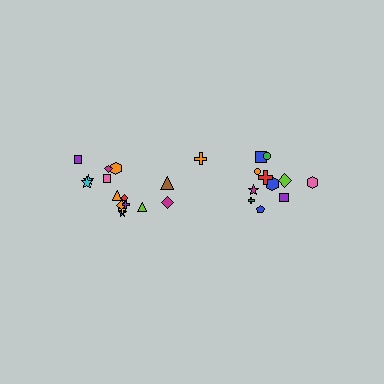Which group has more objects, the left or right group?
The left group.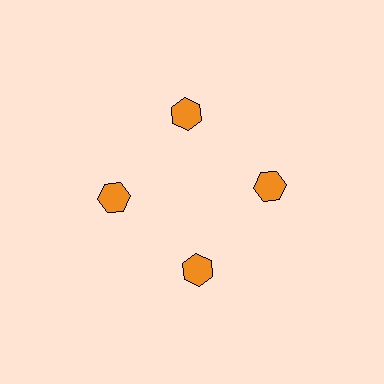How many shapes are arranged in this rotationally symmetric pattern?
There are 4 shapes, arranged in 4 groups of 1.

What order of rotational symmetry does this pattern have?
This pattern has 4-fold rotational symmetry.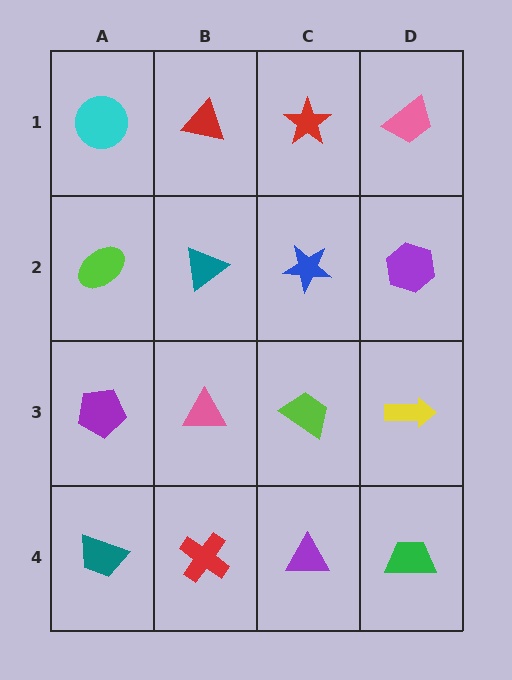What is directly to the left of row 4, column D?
A purple triangle.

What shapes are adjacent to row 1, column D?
A purple hexagon (row 2, column D), a red star (row 1, column C).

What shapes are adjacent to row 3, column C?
A blue star (row 2, column C), a purple triangle (row 4, column C), a pink triangle (row 3, column B), a yellow arrow (row 3, column D).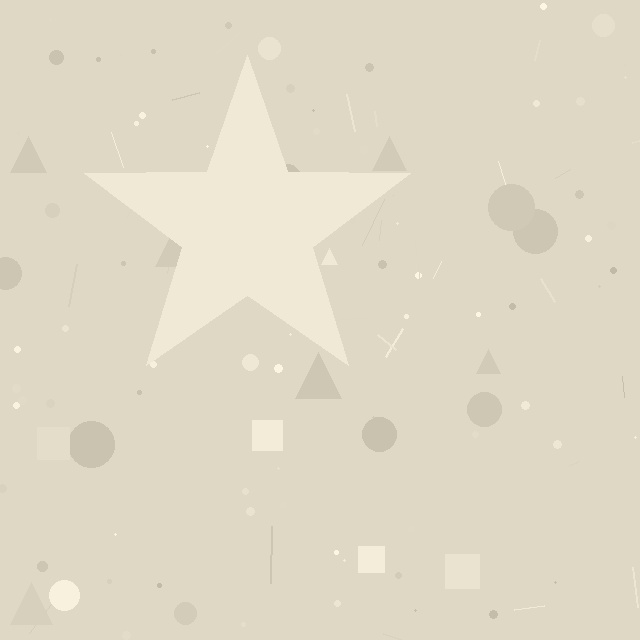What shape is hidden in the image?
A star is hidden in the image.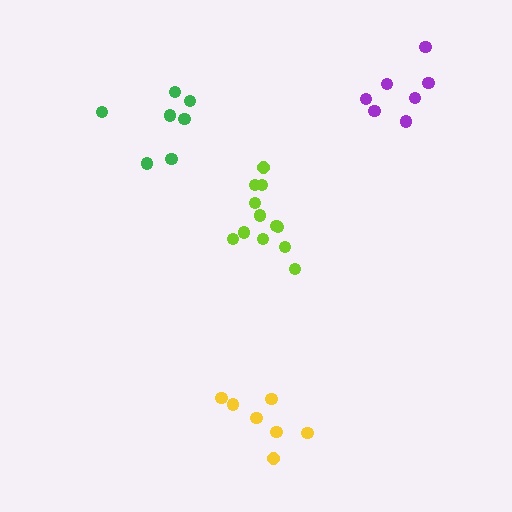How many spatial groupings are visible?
There are 4 spatial groupings.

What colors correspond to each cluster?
The clusters are colored: purple, lime, green, yellow.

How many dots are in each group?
Group 1: 7 dots, Group 2: 12 dots, Group 3: 7 dots, Group 4: 7 dots (33 total).